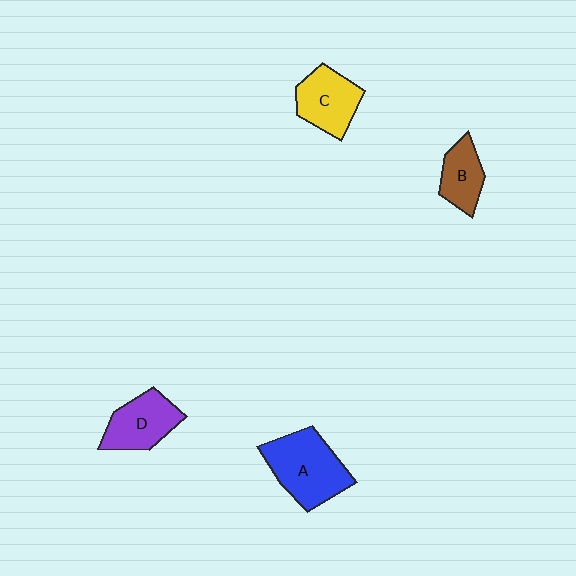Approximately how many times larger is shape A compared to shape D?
Approximately 1.4 times.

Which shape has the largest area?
Shape A (blue).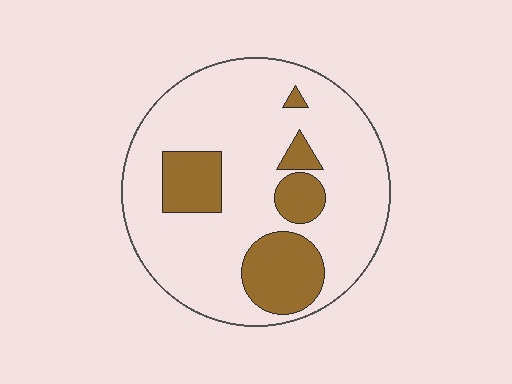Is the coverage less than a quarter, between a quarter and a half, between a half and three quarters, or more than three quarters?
Less than a quarter.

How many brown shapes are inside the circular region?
5.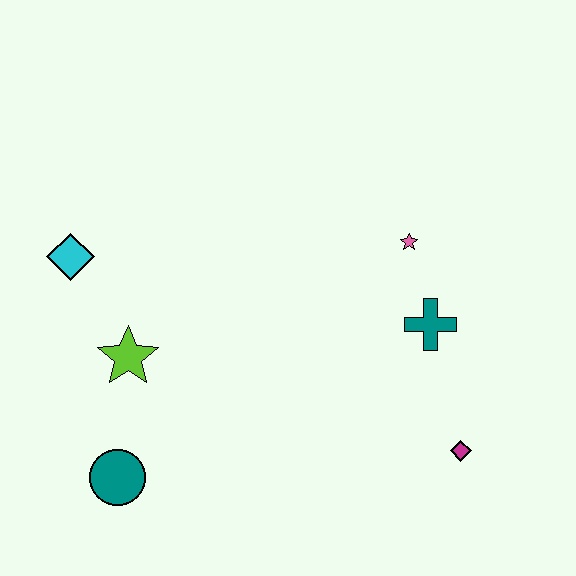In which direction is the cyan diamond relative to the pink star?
The cyan diamond is to the left of the pink star.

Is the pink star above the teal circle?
Yes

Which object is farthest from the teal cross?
The cyan diamond is farthest from the teal cross.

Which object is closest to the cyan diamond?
The lime star is closest to the cyan diamond.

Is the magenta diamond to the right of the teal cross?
Yes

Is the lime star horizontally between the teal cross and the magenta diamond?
No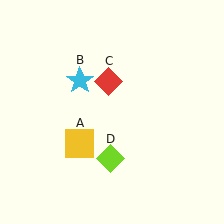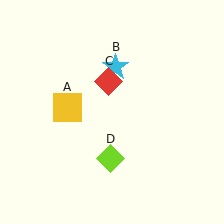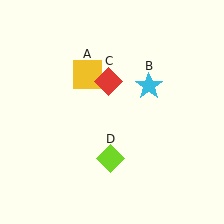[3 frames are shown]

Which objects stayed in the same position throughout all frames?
Red diamond (object C) and lime diamond (object D) remained stationary.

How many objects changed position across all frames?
2 objects changed position: yellow square (object A), cyan star (object B).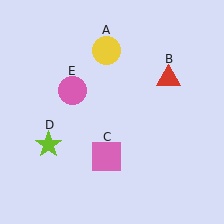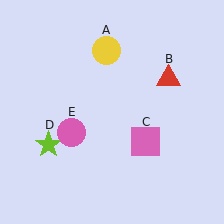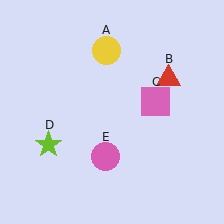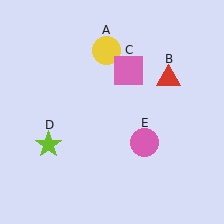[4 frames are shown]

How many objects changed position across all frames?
2 objects changed position: pink square (object C), pink circle (object E).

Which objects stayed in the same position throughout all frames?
Yellow circle (object A) and red triangle (object B) and lime star (object D) remained stationary.